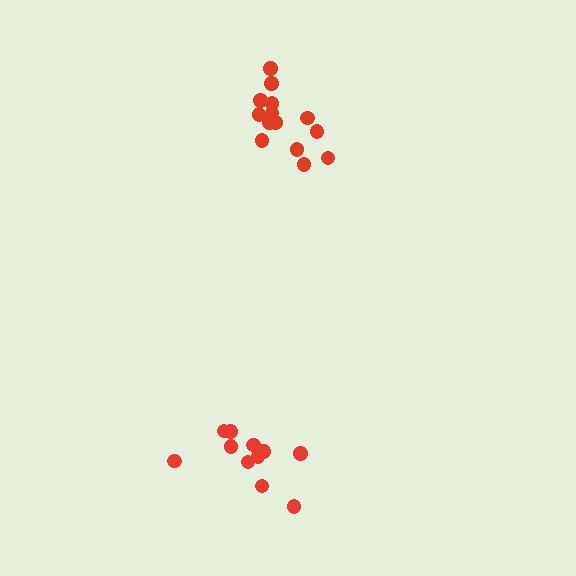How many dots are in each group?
Group 1: 14 dots, Group 2: 11 dots (25 total).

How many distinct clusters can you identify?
There are 2 distinct clusters.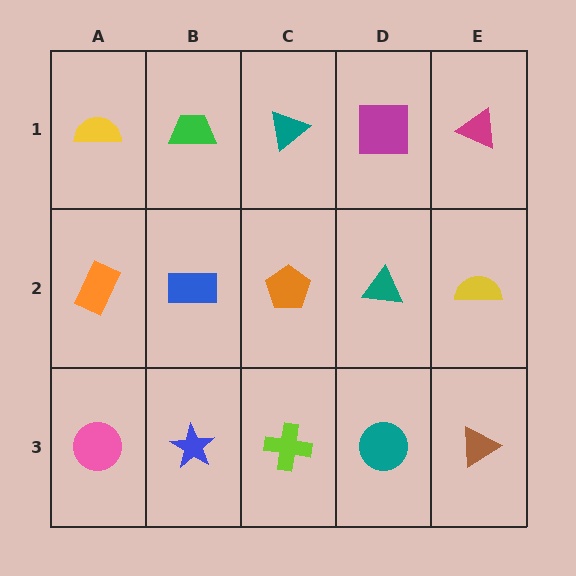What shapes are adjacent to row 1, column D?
A teal triangle (row 2, column D), a teal triangle (row 1, column C), a magenta triangle (row 1, column E).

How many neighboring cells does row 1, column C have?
3.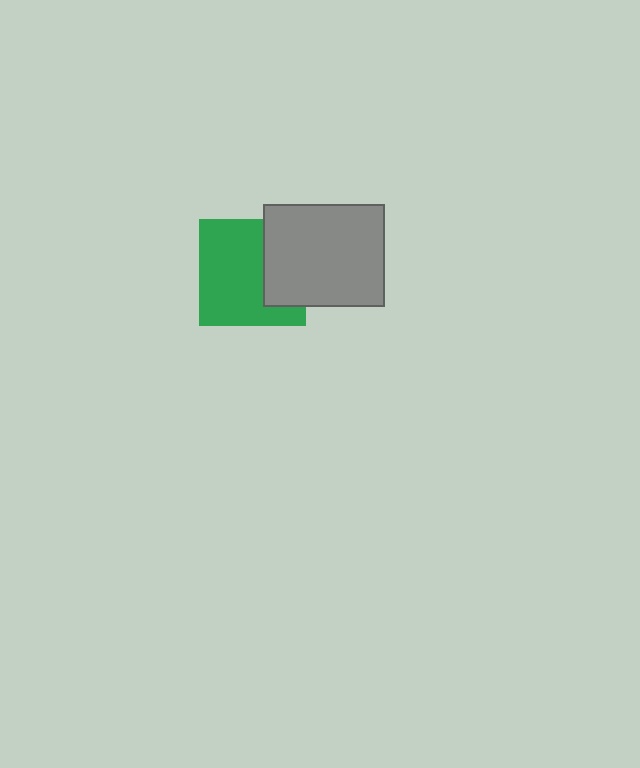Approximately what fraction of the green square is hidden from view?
Roughly 33% of the green square is hidden behind the gray rectangle.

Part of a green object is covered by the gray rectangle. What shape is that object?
It is a square.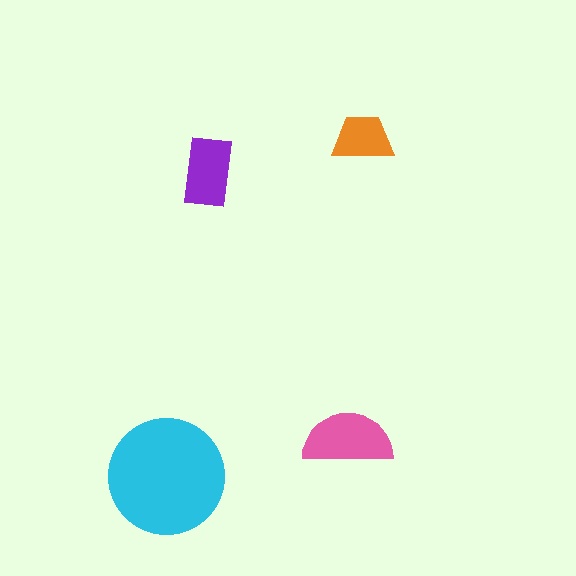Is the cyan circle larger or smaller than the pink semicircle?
Larger.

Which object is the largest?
The cyan circle.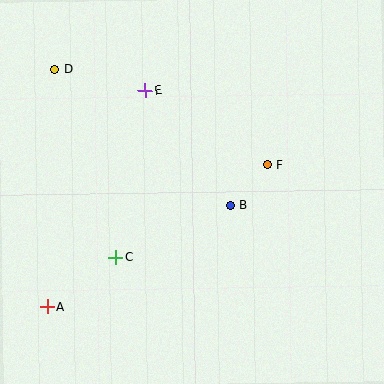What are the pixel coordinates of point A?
Point A is at (47, 307).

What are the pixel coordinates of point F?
Point F is at (267, 164).